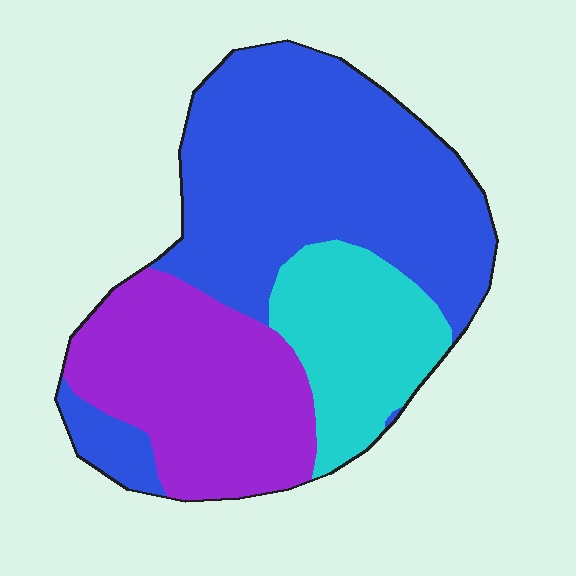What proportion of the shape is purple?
Purple covers 30% of the shape.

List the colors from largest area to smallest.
From largest to smallest: blue, purple, cyan.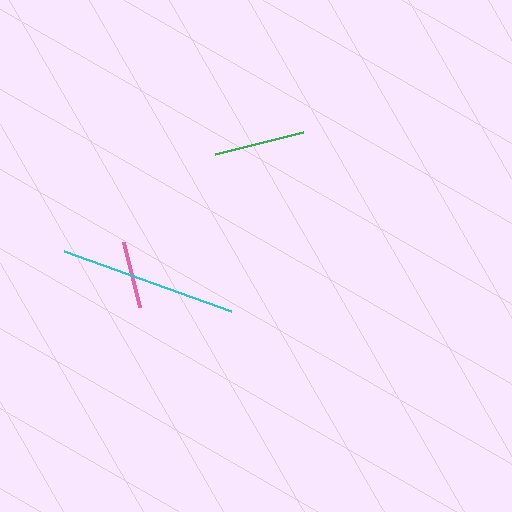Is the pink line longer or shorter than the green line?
The green line is longer than the pink line.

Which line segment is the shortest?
The pink line is the shortest at approximately 66 pixels.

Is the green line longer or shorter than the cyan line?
The cyan line is longer than the green line.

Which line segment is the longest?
The cyan line is the longest at approximately 177 pixels.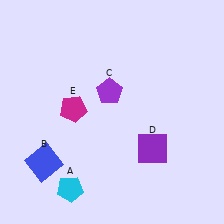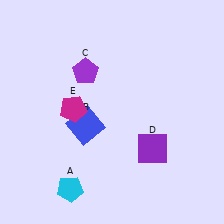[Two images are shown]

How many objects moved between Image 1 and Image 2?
2 objects moved between the two images.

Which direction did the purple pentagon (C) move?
The purple pentagon (C) moved left.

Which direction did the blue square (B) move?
The blue square (B) moved right.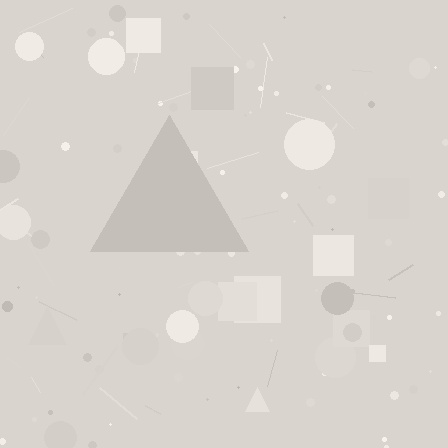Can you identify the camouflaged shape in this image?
The camouflaged shape is a triangle.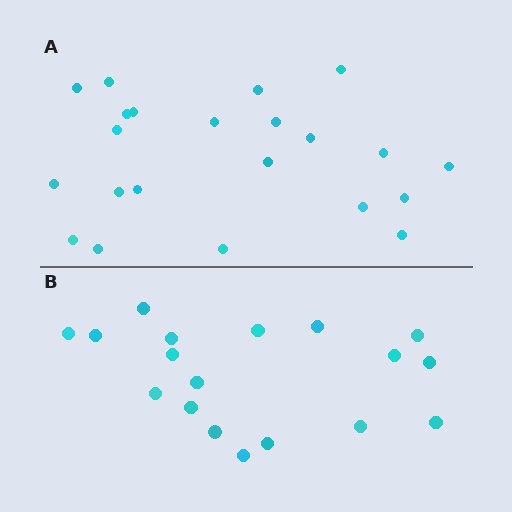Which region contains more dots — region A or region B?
Region A (the top region) has more dots.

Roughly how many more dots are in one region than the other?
Region A has about 4 more dots than region B.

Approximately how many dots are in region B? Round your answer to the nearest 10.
About 20 dots. (The exact count is 18, which rounds to 20.)